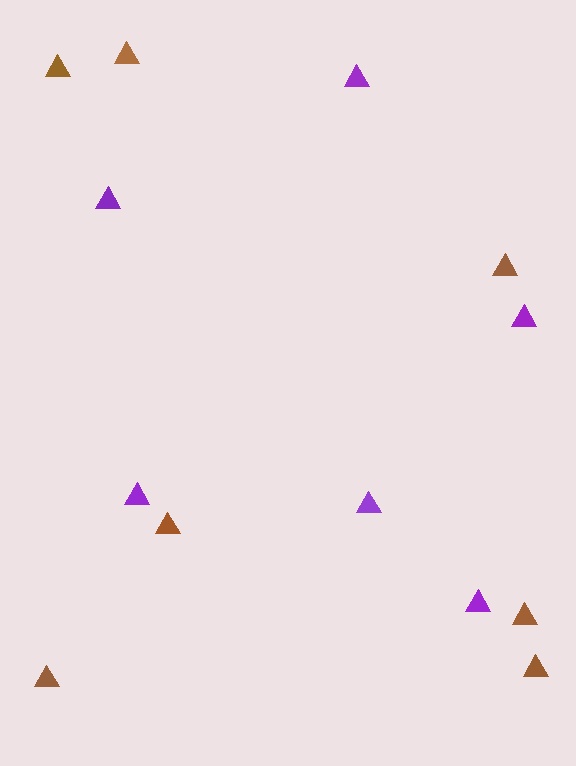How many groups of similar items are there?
There are 2 groups: one group of purple triangles (6) and one group of brown triangles (7).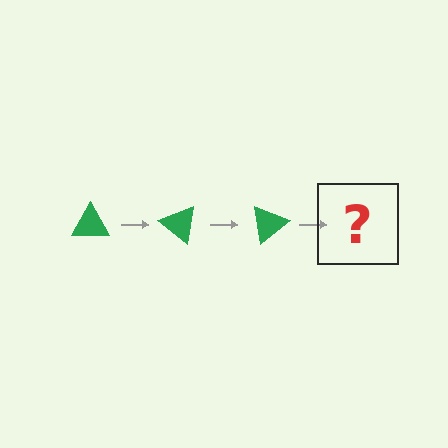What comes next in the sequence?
The next element should be a green triangle rotated 120 degrees.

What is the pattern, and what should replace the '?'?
The pattern is that the triangle rotates 40 degrees each step. The '?' should be a green triangle rotated 120 degrees.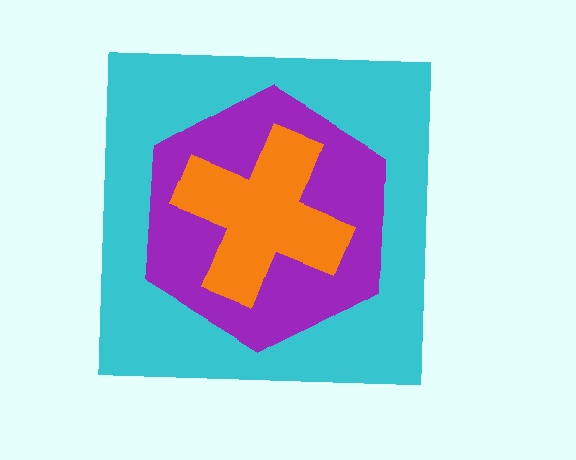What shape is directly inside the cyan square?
The purple hexagon.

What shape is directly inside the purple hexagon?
The orange cross.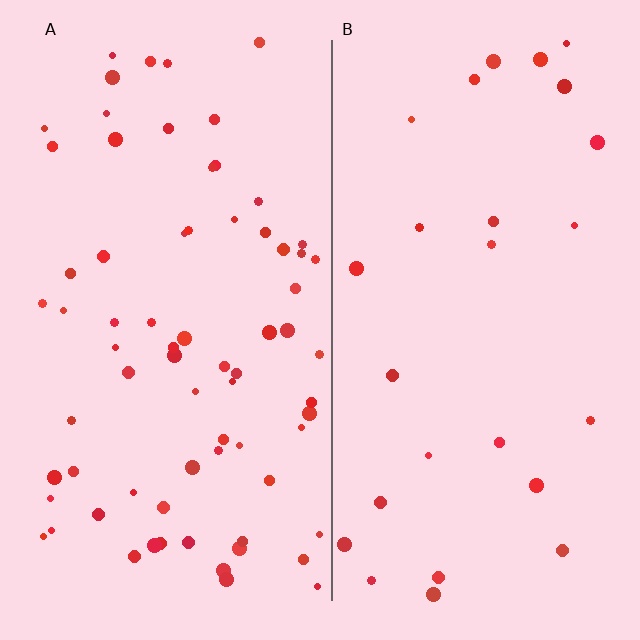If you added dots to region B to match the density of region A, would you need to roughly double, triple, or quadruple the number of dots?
Approximately triple.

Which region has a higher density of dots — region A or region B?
A (the left).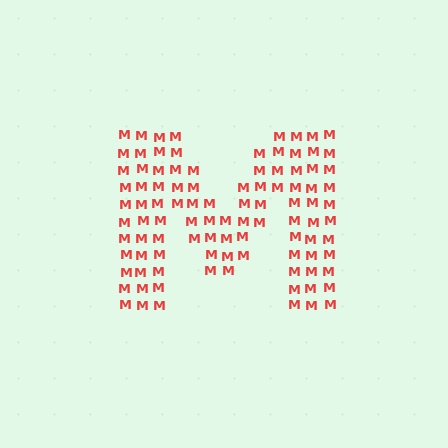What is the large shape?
The large shape is the letter M.